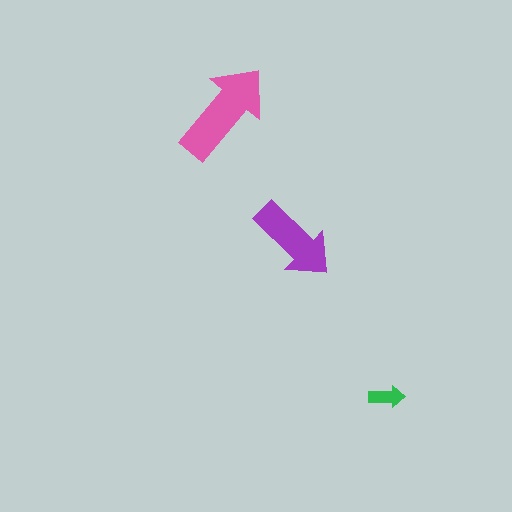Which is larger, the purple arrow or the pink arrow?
The pink one.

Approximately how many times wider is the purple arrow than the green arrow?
About 2.5 times wider.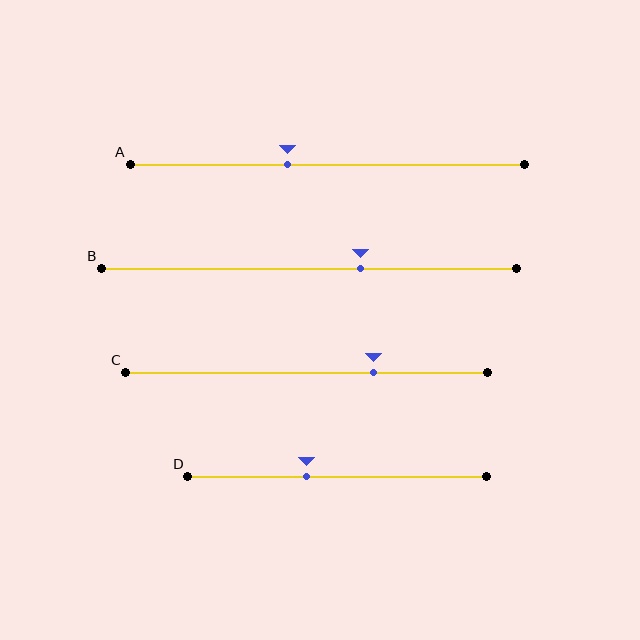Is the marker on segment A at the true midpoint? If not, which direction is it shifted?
No, the marker on segment A is shifted to the left by about 10% of the segment length.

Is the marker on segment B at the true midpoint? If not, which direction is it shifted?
No, the marker on segment B is shifted to the right by about 12% of the segment length.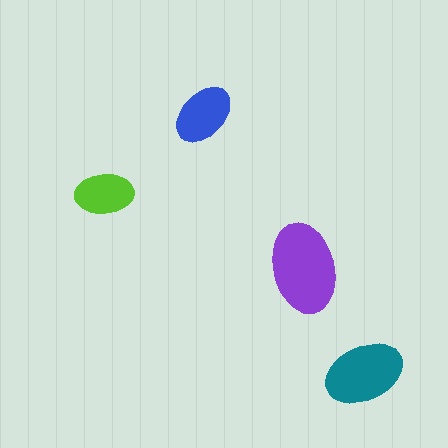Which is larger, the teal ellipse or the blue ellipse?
The teal one.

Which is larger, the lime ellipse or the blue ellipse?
The blue one.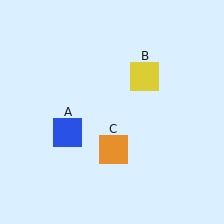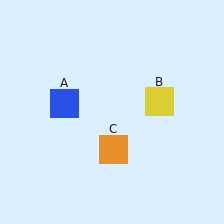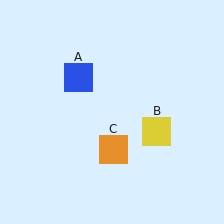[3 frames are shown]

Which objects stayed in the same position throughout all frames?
Orange square (object C) remained stationary.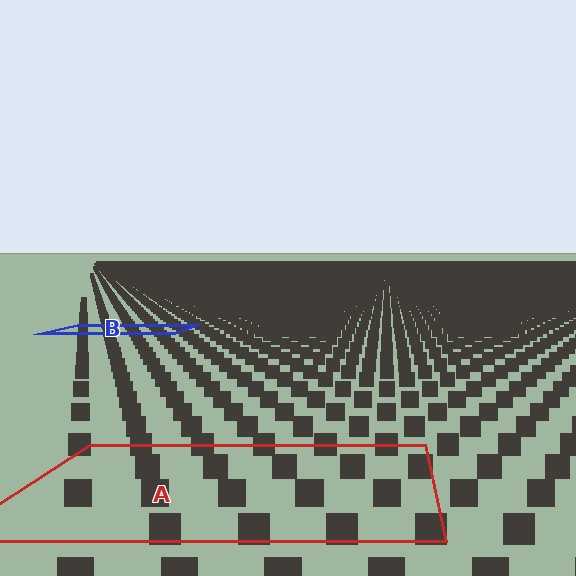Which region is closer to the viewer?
Region A is closer. The texture elements there are larger and more spread out.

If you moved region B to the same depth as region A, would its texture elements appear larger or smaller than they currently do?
They would appear larger. At a closer depth, the same texture elements are projected at a bigger on-screen size.